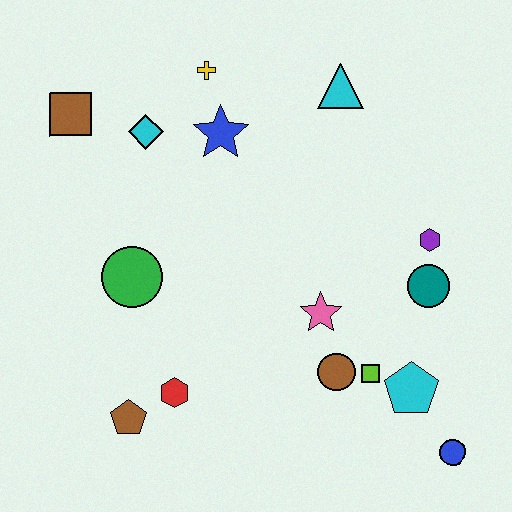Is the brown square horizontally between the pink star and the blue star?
No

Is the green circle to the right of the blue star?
No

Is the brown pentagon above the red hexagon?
No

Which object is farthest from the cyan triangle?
The brown pentagon is farthest from the cyan triangle.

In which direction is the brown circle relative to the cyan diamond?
The brown circle is below the cyan diamond.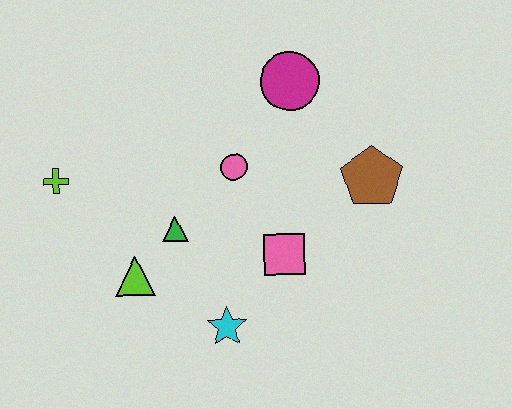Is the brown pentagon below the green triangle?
No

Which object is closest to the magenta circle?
The pink circle is closest to the magenta circle.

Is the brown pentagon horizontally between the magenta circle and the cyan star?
No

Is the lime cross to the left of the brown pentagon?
Yes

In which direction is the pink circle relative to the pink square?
The pink circle is above the pink square.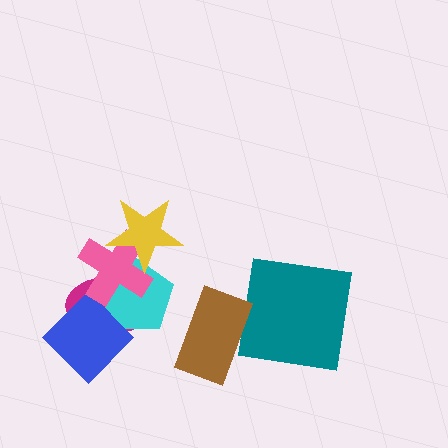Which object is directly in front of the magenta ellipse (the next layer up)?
The cyan pentagon is directly in front of the magenta ellipse.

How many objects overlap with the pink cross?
4 objects overlap with the pink cross.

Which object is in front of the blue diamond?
The pink cross is in front of the blue diamond.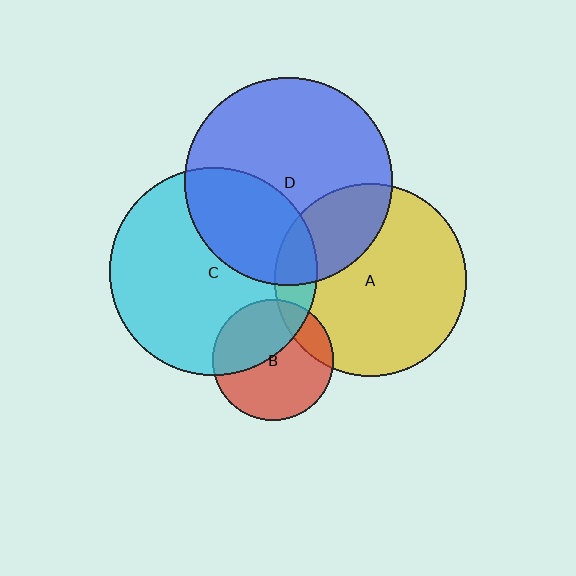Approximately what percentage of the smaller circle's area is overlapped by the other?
Approximately 25%.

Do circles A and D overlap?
Yes.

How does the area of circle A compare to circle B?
Approximately 2.5 times.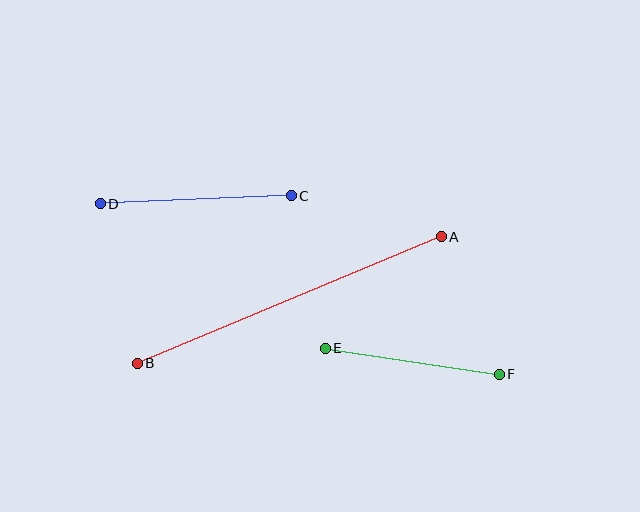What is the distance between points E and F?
The distance is approximately 176 pixels.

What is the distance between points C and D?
The distance is approximately 191 pixels.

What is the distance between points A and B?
The distance is approximately 330 pixels.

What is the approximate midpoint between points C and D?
The midpoint is at approximately (196, 200) pixels.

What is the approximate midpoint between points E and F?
The midpoint is at approximately (412, 362) pixels.